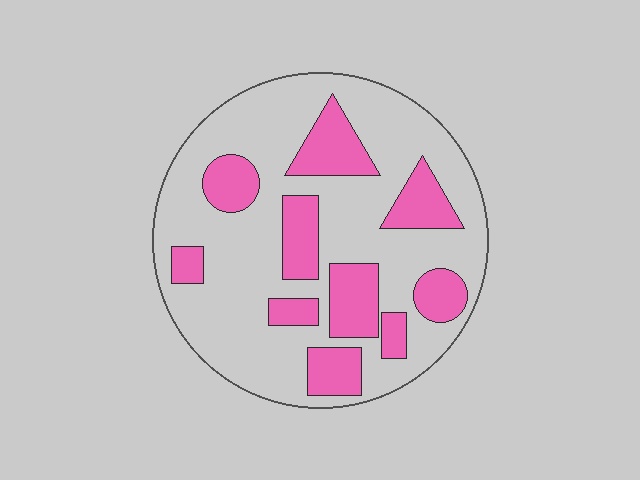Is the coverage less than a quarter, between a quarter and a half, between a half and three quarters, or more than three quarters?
Between a quarter and a half.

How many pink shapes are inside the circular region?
10.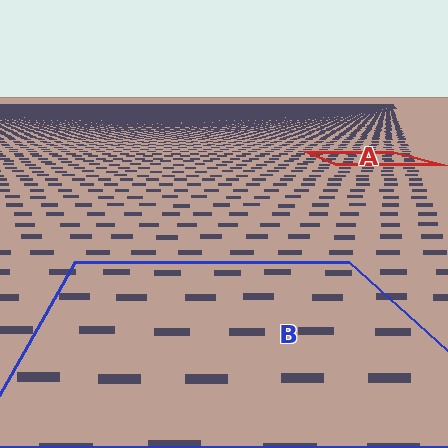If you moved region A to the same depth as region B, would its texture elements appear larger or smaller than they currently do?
They would appear larger. At a closer depth, the same texture elements are projected at a bigger on-screen size.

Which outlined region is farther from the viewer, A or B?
Region A is farther from the viewer — the texture elements inside it appear smaller and more densely packed.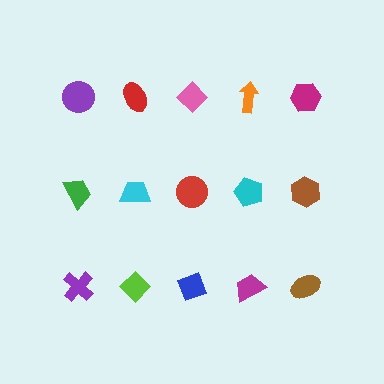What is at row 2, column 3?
A red circle.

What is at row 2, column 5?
A brown hexagon.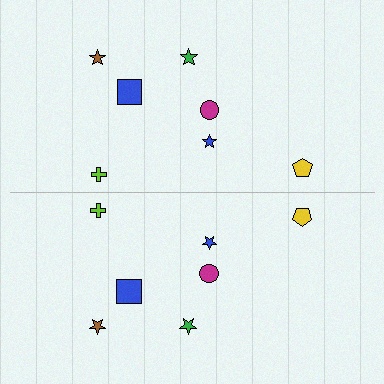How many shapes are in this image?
There are 14 shapes in this image.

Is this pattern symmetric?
Yes, this pattern has bilateral (reflection) symmetry.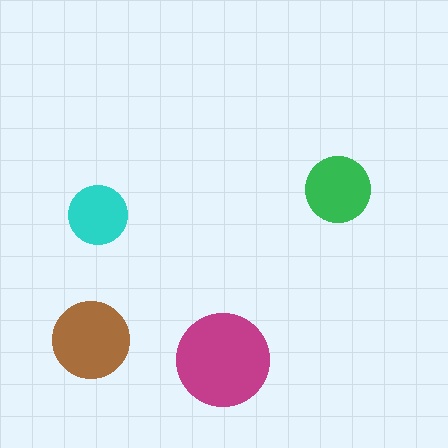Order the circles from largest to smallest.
the magenta one, the brown one, the green one, the cyan one.